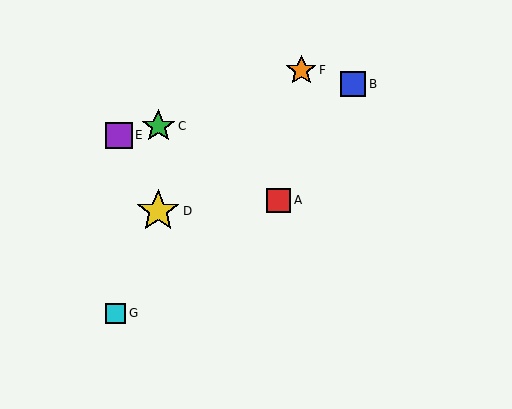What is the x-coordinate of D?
Object D is at x≈158.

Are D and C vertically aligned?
Yes, both are at x≈158.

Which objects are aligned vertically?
Objects C, D are aligned vertically.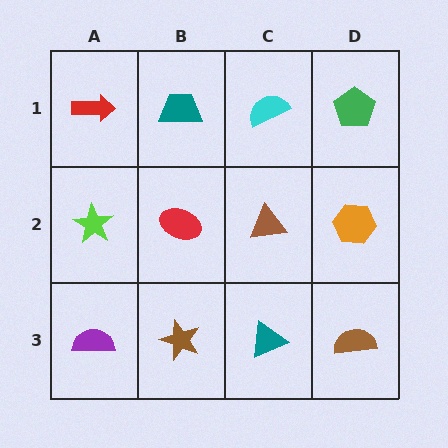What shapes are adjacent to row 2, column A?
A red arrow (row 1, column A), a purple semicircle (row 3, column A), a red ellipse (row 2, column B).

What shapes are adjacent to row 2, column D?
A green pentagon (row 1, column D), a brown semicircle (row 3, column D), a brown triangle (row 2, column C).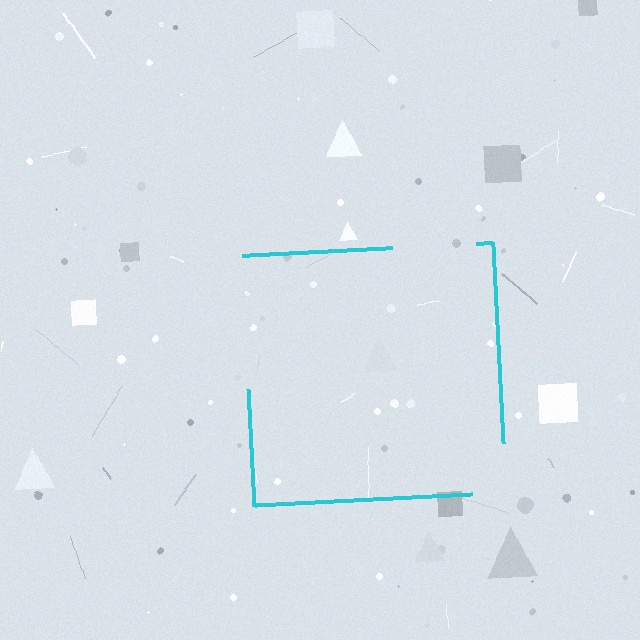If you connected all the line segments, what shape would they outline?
They would outline a square.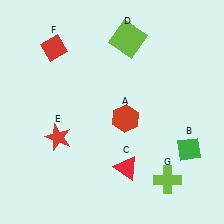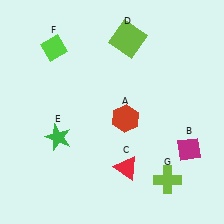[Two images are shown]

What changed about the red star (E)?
In Image 1, E is red. In Image 2, it changed to green.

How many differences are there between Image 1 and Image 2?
There are 3 differences between the two images.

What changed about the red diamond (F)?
In Image 1, F is red. In Image 2, it changed to lime.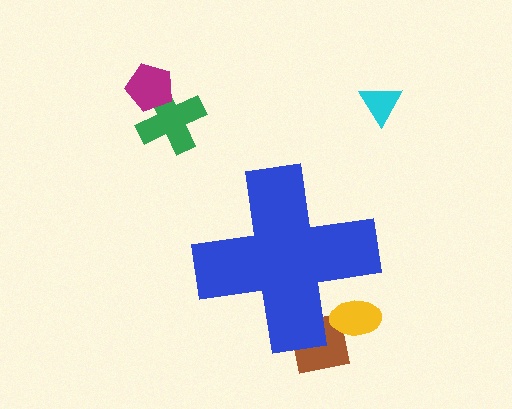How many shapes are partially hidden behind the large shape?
2 shapes are partially hidden.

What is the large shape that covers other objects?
A blue cross.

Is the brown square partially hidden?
Yes, the brown square is partially hidden behind the blue cross.